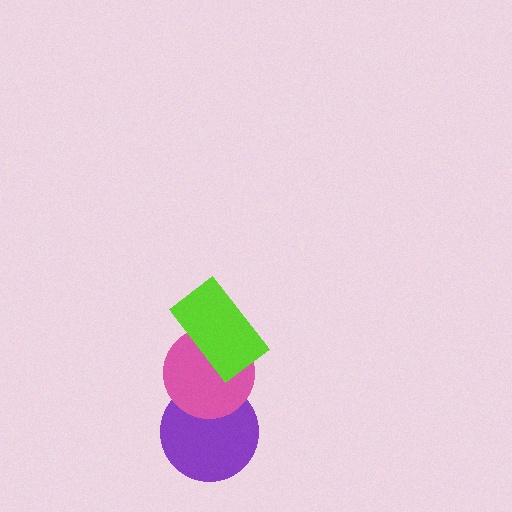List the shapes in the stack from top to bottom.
From top to bottom: the lime rectangle, the pink circle, the purple circle.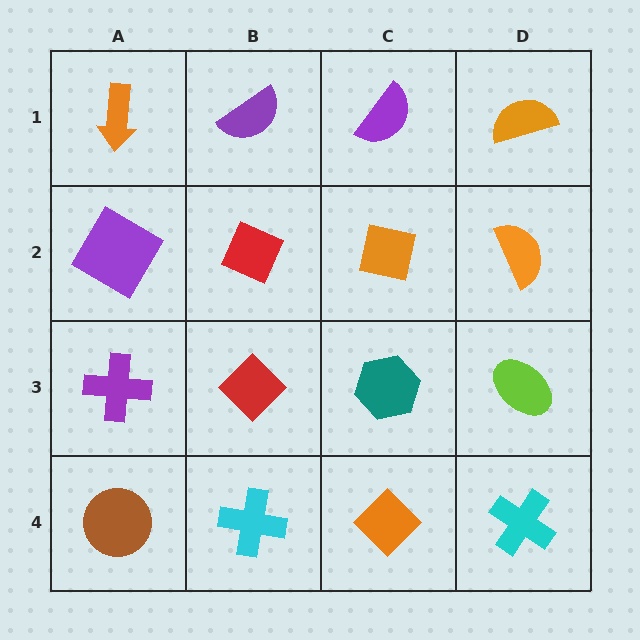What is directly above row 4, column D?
A lime ellipse.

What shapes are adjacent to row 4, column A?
A purple cross (row 3, column A), a cyan cross (row 4, column B).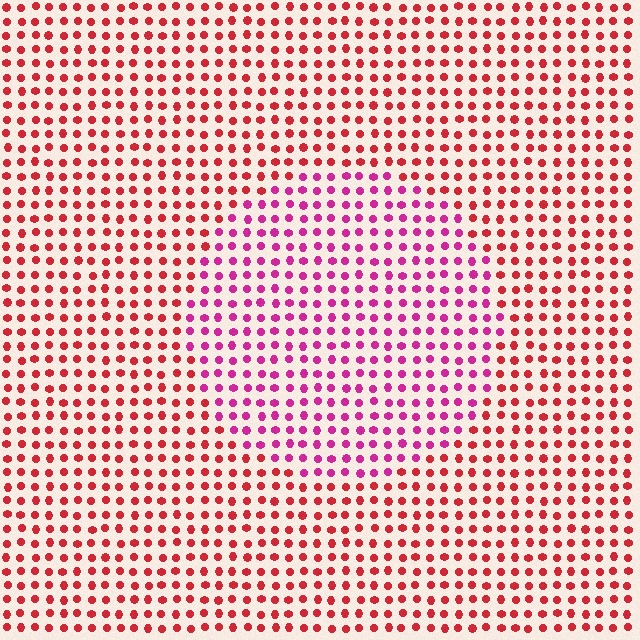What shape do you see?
I see a circle.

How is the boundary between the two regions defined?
The boundary is defined purely by a slight shift in hue (about 36 degrees). Spacing, size, and orientation are identical on both sides.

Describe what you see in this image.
The image is filled with small red elements in a uniform arrangement. A circle-shaped region is visible where the elements are tinted to a slightly different hue, forming a subtle color boundary.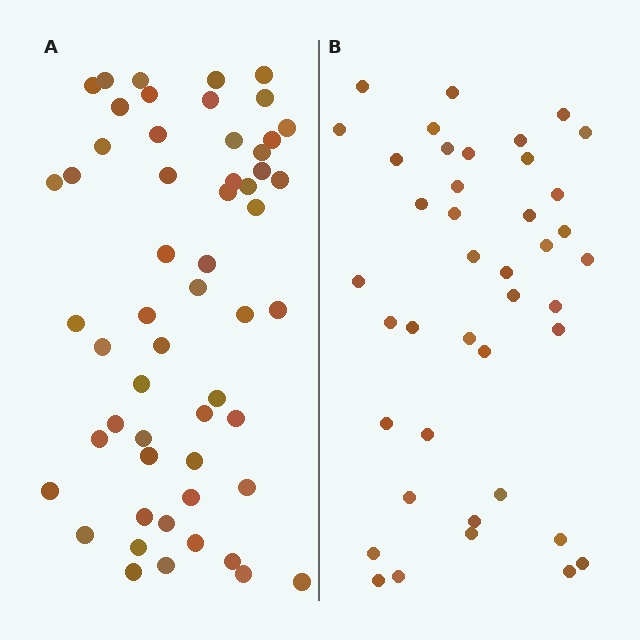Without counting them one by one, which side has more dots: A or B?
Region A (the left region) has more dots.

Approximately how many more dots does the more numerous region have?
Region A has approximately 15 more dots than region B.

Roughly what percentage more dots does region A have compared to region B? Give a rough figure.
About 35% more.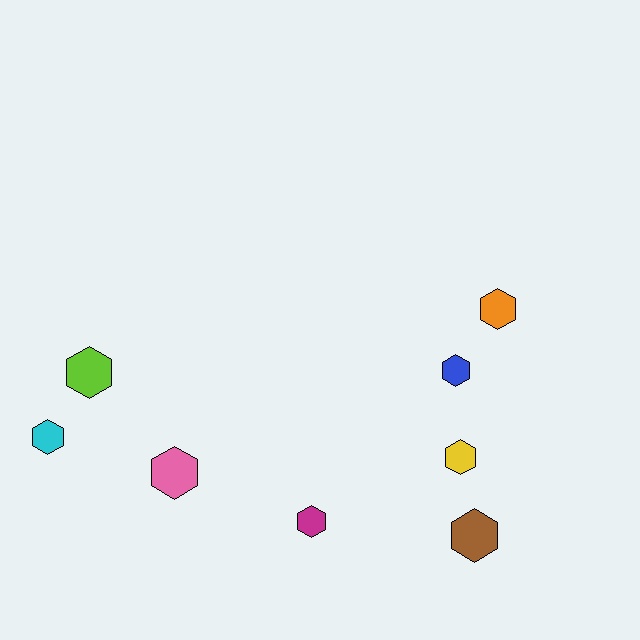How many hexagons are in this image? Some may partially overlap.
There are 8 hexagons.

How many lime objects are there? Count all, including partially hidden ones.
There is 1 lime object.